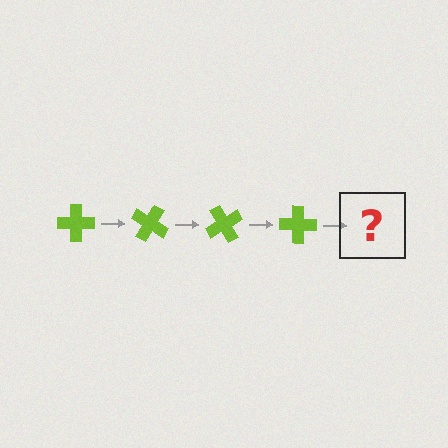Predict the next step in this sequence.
The next step is a lime cross rotated 120 degrees.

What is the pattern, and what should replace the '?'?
The pattern is that the cross rotates 30 degrees each step. The '?' should be a lime cross rotated 120 degrees.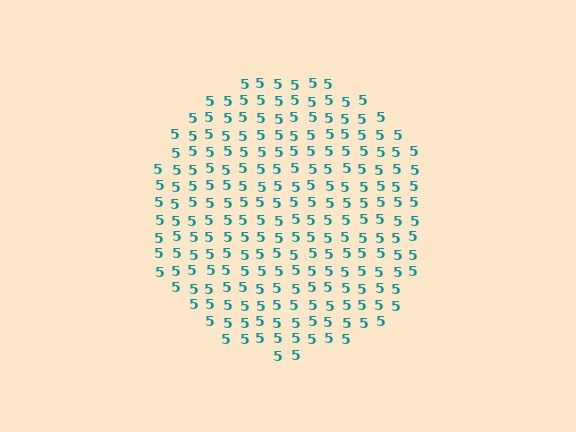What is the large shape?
The large shape is a circle.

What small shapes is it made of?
It is made of small digit 5's.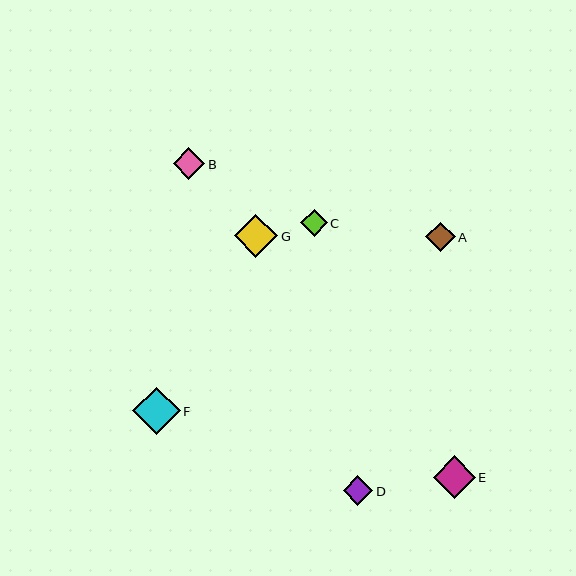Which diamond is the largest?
Diamond F is the largest with a size of approximately 47 pixels.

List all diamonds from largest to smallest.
From largest to smallest: F, G, E, B, A, D, C.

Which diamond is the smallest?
Diamond C is the smallest with a size of approximately 27 pixels.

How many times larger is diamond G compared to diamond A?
Diamond G is approximately 1.5 times the size of diamond A.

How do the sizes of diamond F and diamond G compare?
Diamond F and diamond G are approximately the same size.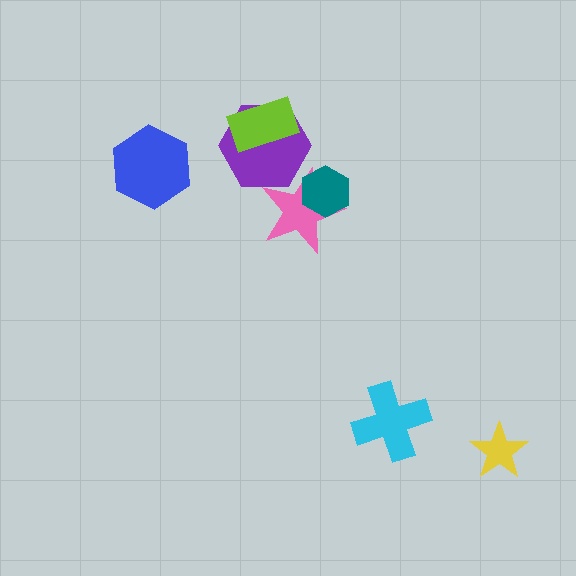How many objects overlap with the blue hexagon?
0 objects overlap with the blue hexagon.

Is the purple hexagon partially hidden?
Yes, it is partially covered by another shape.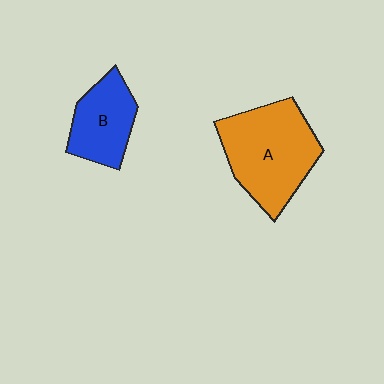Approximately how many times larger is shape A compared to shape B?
Approximately 1.7 times.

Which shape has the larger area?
Shape A (orange).